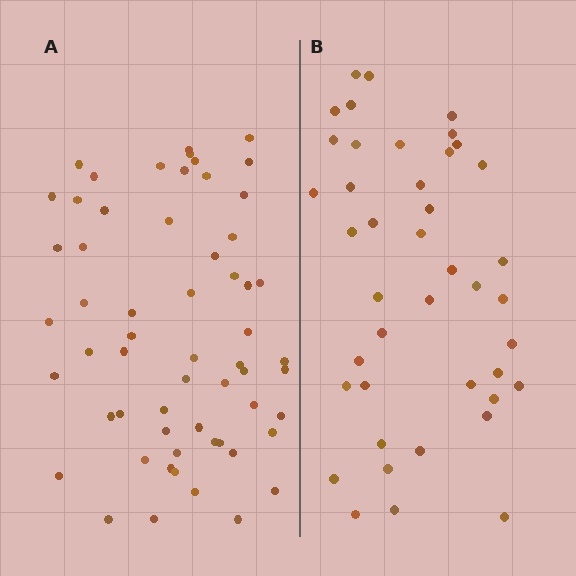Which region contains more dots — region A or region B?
Region A (the left region) has more dots.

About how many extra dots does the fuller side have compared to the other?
Region A has approximately 15 more dots than region B.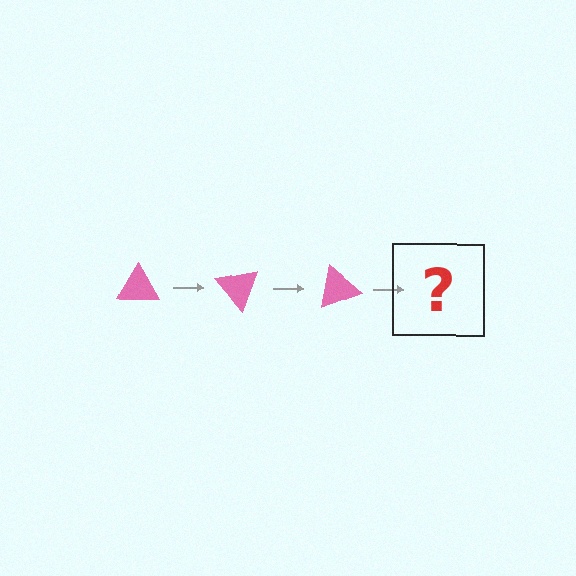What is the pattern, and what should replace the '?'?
The pattern is that the triangle rotates 50 degrees each step. The '?' should be a pink triangle rotated 150 degrees.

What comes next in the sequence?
The next element should be a pink triangle rotated 150 degrees.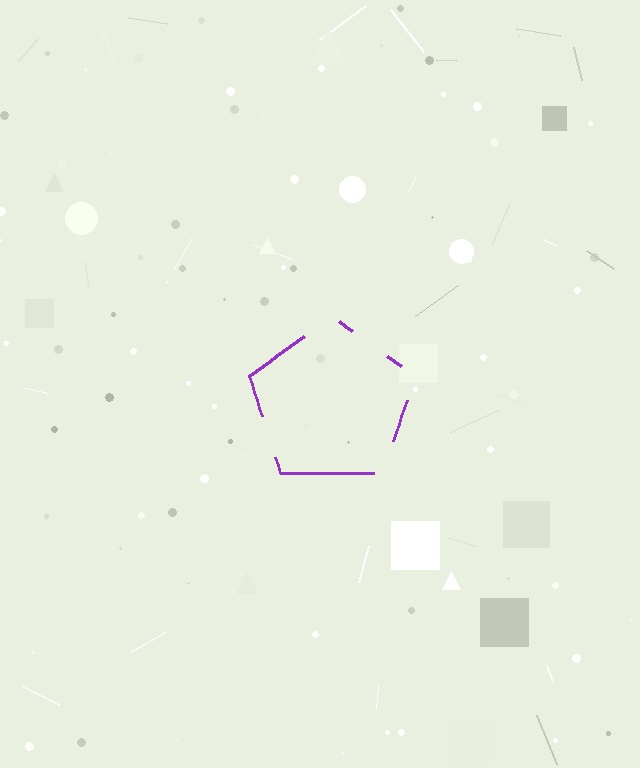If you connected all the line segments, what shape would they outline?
They would outline a pentagon.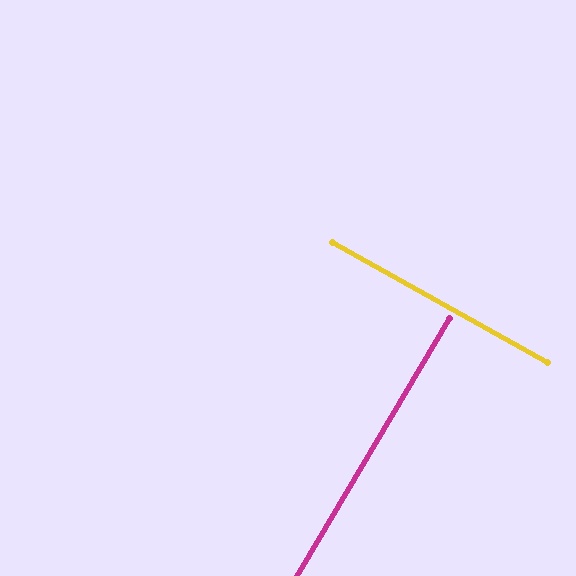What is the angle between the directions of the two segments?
Approximately 89 degrees.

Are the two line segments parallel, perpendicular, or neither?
Perpendicular — they meet at approximately 89°.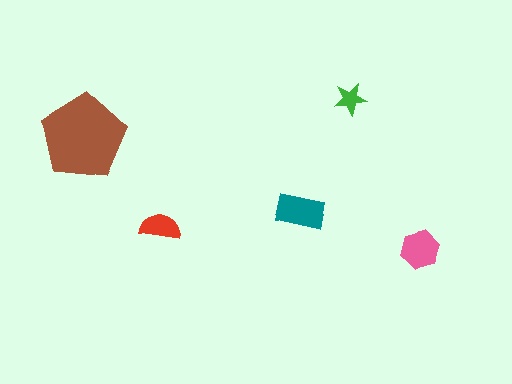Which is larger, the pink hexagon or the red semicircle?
The pink hexagon.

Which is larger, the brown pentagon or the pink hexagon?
The brown pentagon.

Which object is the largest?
The brown pentagon.